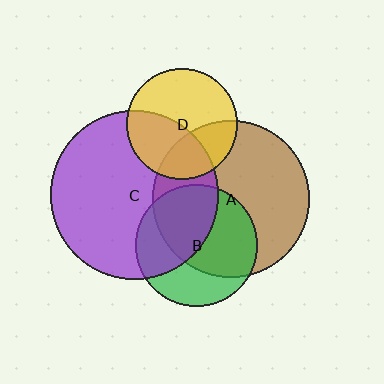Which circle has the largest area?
Circle C (purple).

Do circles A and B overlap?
Yes.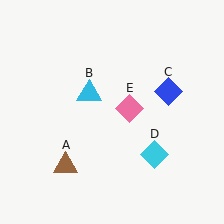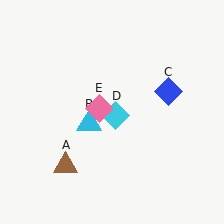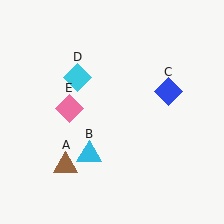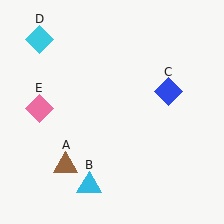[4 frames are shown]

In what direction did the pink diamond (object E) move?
The pink diamond (object E) moved left.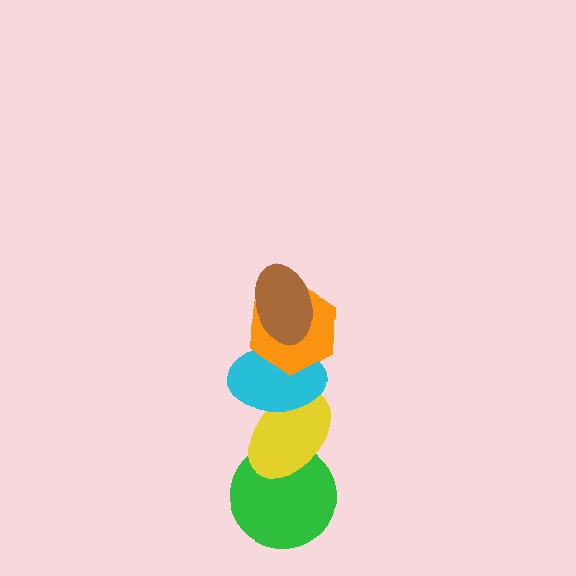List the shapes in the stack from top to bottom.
From top to bottom: the brown ellipse, the orange hexagon, the cyan ellipse, the yellow ellipse, the green circle.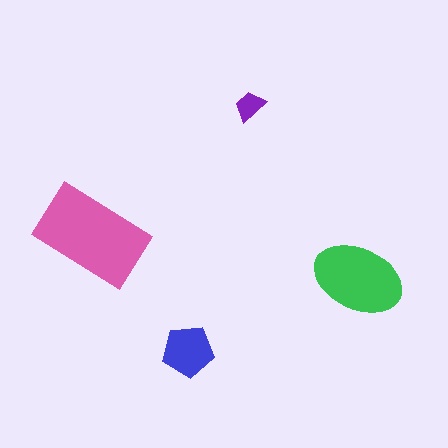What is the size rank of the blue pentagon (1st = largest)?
3rd.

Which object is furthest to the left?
The pink rectangle is leftmost.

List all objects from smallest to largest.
The purple trapezoid, the blue pentagon, the green ellipse, the pink rectangle.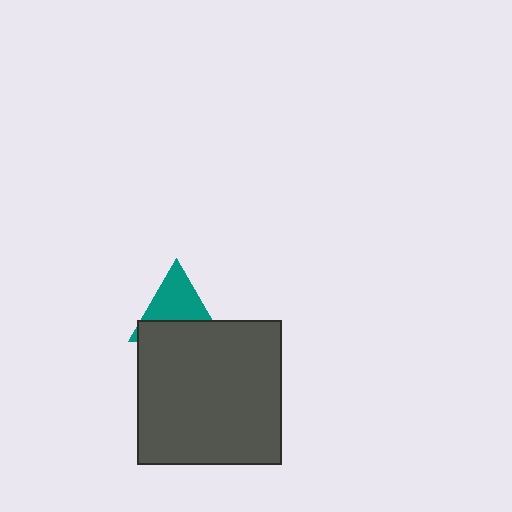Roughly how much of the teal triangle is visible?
About half of it is visible (roughly 56%).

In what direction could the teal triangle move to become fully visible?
The teal triangle could move up. That would shift it out from behind the dark gray square entirely.